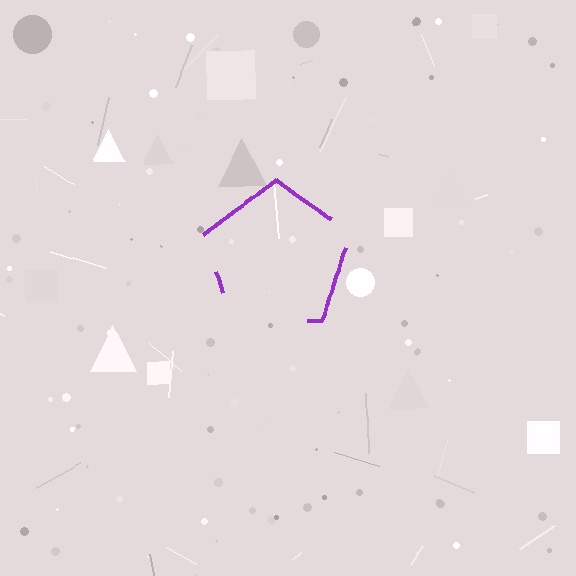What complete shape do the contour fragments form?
The contour fragments form a pentagon.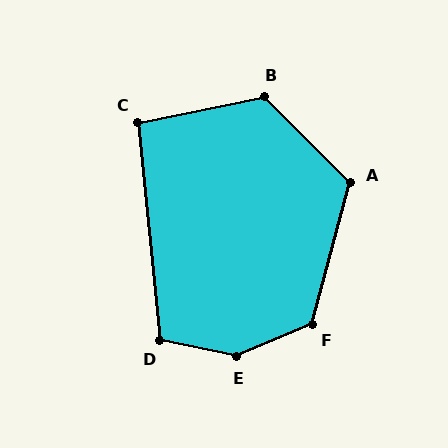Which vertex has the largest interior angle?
E, at approximately 145 degrees.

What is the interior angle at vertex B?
Approximately 124 degrees (obtuse).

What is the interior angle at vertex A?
Approximately 119 degrees (obtuse).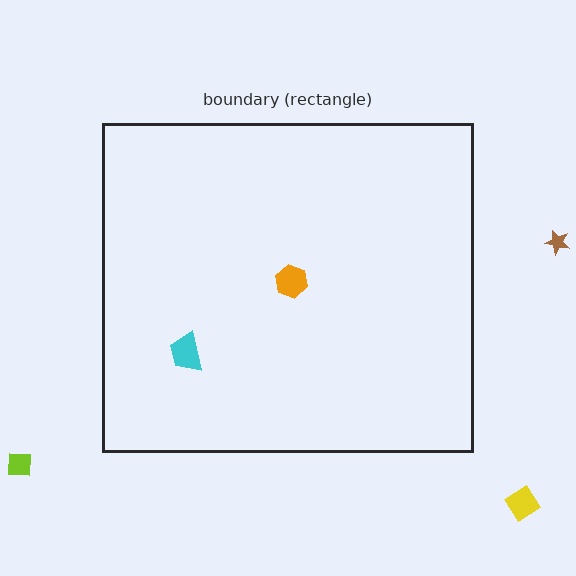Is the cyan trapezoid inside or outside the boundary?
Inside.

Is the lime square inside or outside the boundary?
Outside.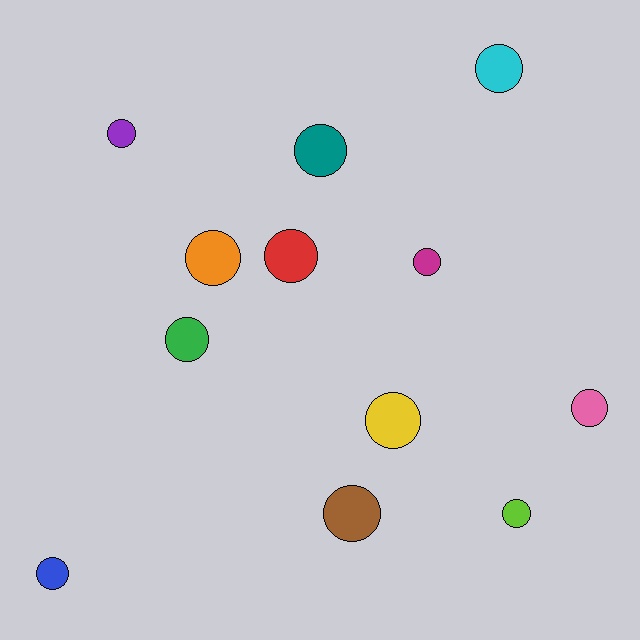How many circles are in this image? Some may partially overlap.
There are 12 circles.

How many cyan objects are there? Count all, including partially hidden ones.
There is 1 cyan object.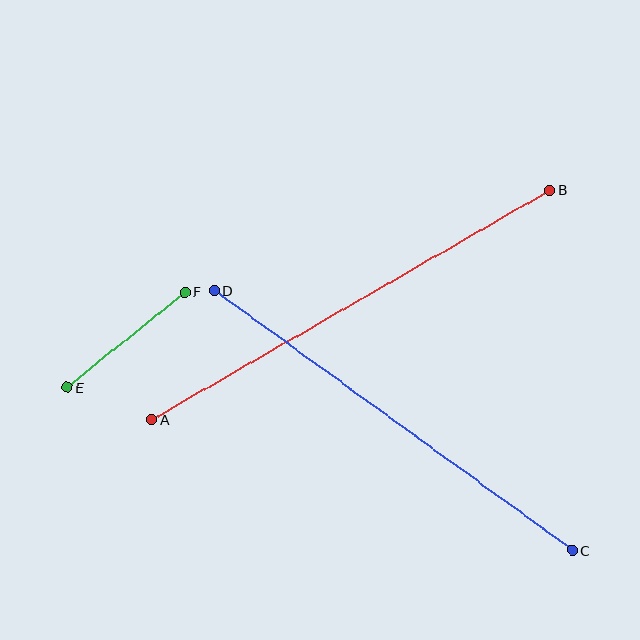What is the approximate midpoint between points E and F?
The midpoint is at approximately (126, 340) pixels.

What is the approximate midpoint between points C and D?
The midpoint is at approximately (393, 420) pixels.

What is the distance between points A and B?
The distance is approximately 459 pixels.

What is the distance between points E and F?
The distance is approximately 151 pixels.